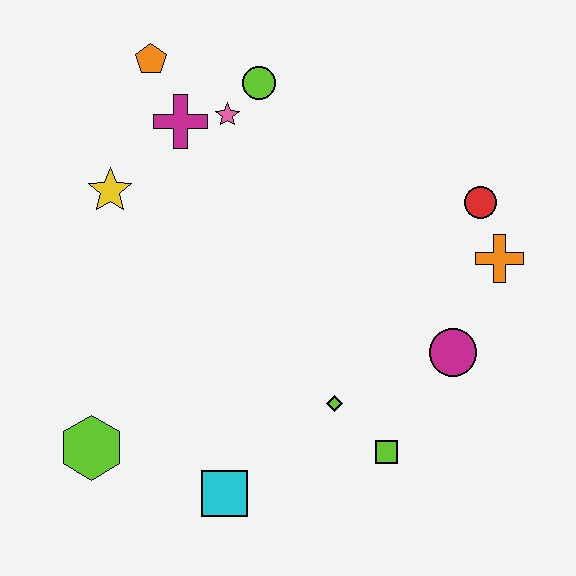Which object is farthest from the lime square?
The orange pentagon is farthest from the lime square.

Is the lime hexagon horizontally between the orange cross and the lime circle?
No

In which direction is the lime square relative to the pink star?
The lime square is below the pink star.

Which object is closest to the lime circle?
The pink star is closest to the lime circle.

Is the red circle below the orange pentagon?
Yes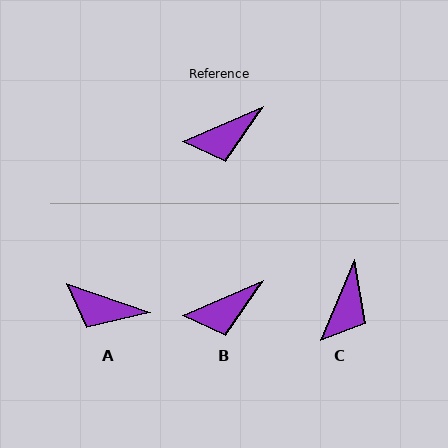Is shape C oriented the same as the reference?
No, it is off by about 44 degrees.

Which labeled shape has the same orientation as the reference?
B.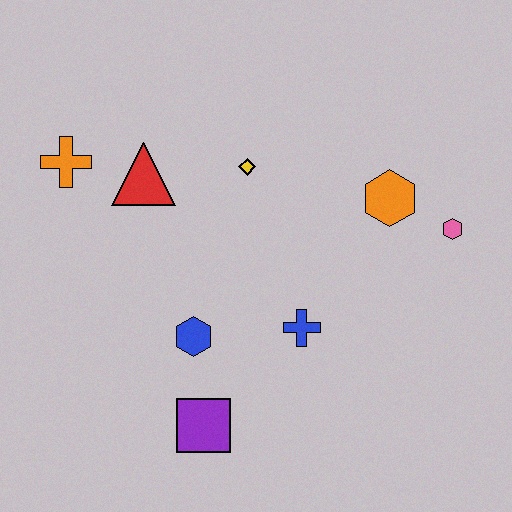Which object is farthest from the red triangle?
The pink hexagon is farthest from the red triangle.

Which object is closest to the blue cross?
The blue hexagon is closest to the blue cross.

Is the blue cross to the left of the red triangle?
No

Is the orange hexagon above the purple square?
Yes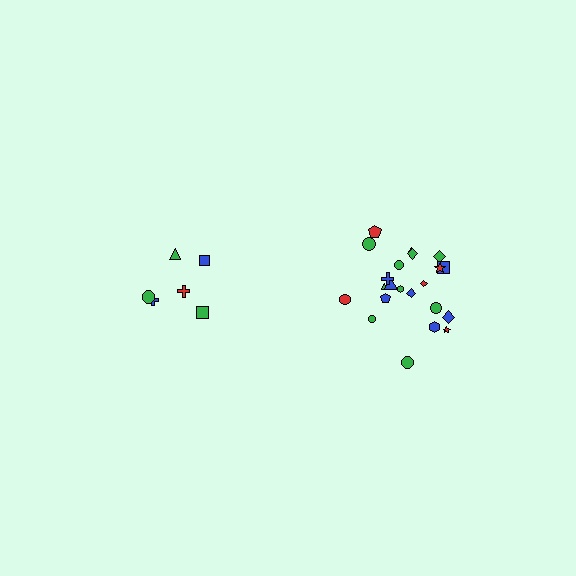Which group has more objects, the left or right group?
The right group.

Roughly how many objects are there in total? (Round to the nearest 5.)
Roughly 30 objects in total.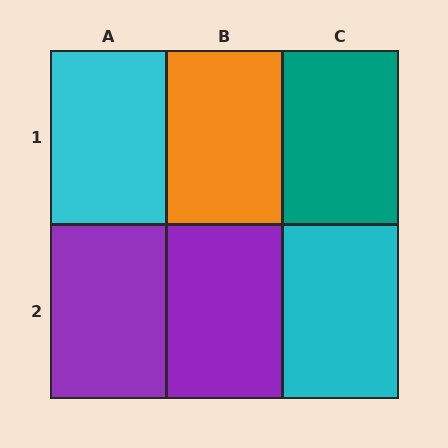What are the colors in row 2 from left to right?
Purple, purple, cyan.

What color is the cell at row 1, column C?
Teal.